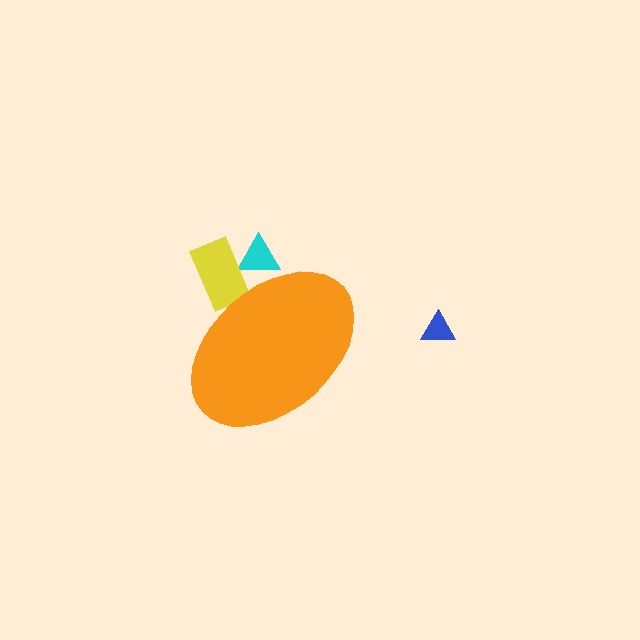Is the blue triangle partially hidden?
No, the blue triangle is fully visible.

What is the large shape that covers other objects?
An orange ellipse.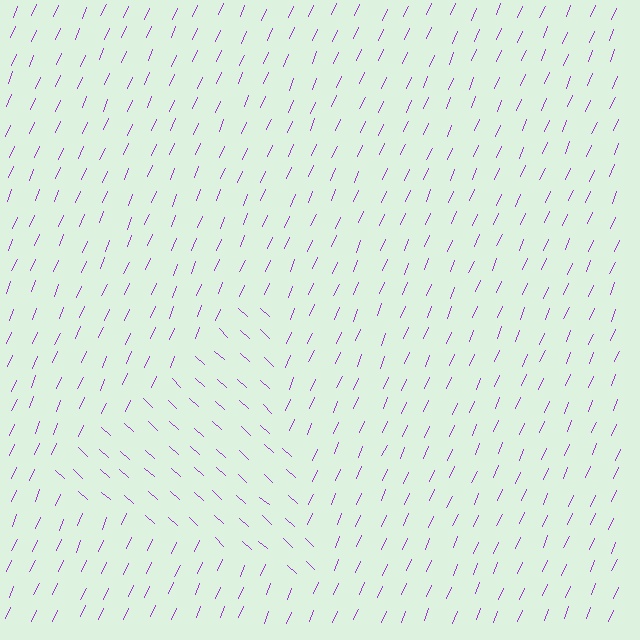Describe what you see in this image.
The image is filled with small purple line segments. A triangle region in the image has lines oriented differently from the surrounding lines, creating a visible texture boundary.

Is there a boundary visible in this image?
Yes, there is a texture boundary formed by a change in line orientation.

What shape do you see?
I see a triangle.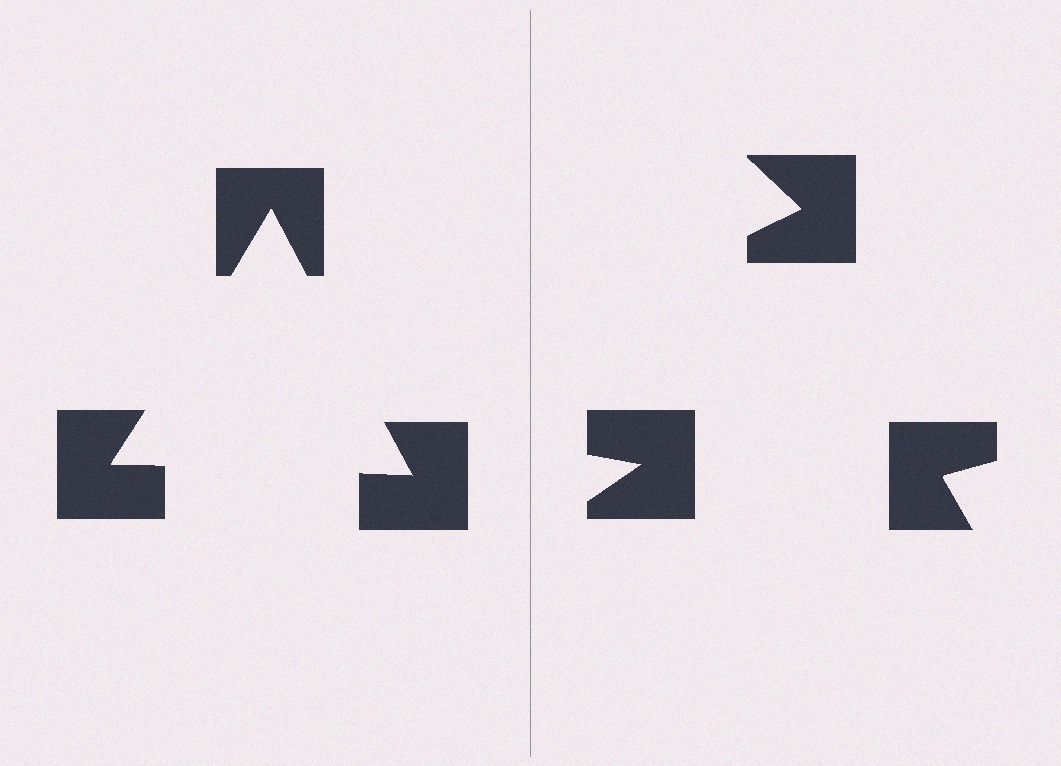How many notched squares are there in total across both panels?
6 — 3 on each side.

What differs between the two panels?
The notched squares are positioned identically on both sides; only the wedge orientations differ. On the left they align to a triangle; on the right they are misaligned.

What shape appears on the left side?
An illusory triangle.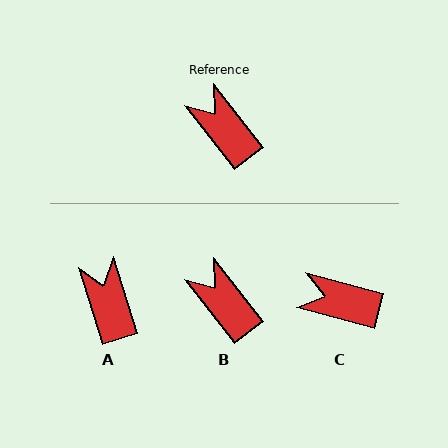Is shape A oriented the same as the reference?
No, it is off by about 20 degrees.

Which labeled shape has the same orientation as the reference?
B.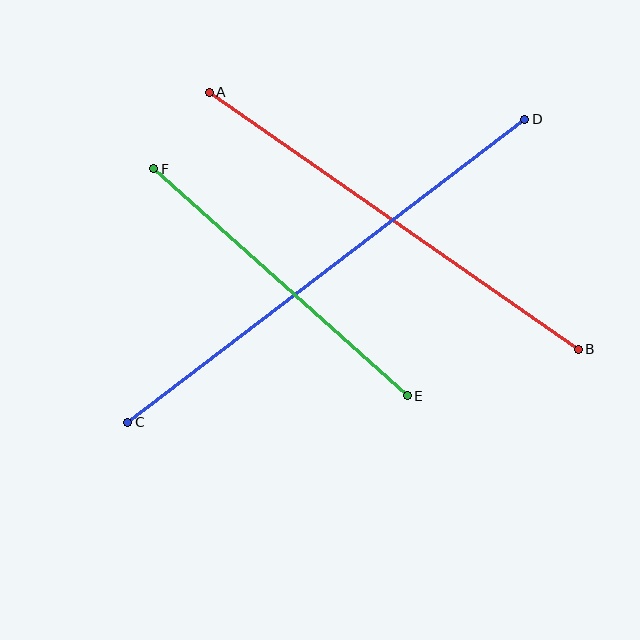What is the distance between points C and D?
The distance is approximately 499 pixels.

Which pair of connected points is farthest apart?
Points C and D are farthest apart.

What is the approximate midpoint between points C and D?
The midpoint is at approximately (326, 271) pixels.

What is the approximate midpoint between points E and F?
The midpoint is at approximately (280, 282) pixels.